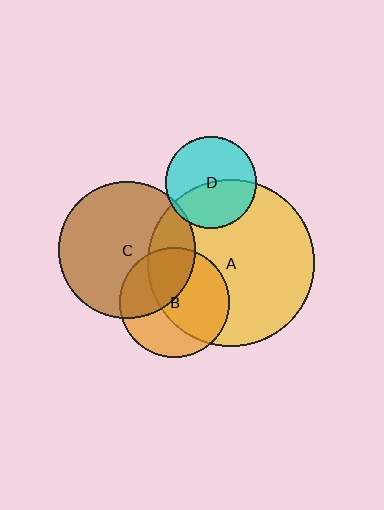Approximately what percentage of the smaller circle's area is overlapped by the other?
Approximately 60%.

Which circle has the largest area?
Circle A (yellow).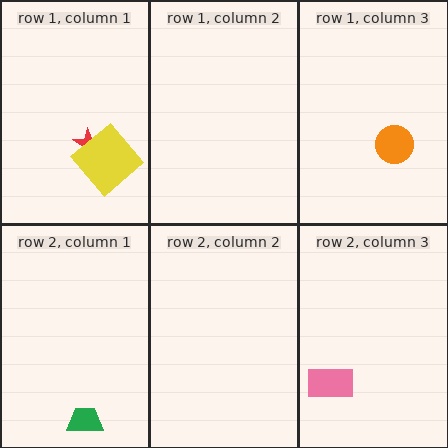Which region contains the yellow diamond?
The row 1, column 1 region.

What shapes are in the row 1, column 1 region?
The red star, the yellow diamond.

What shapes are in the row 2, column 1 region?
The green trapezoid.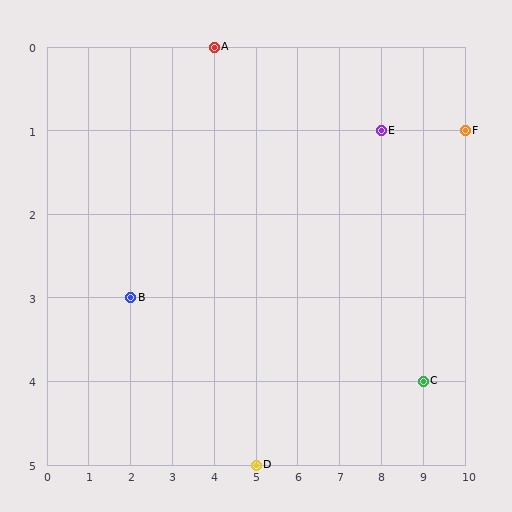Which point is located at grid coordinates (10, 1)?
Point F is at (10, 1).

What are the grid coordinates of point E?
Point E is at grid coordinates (8, 1).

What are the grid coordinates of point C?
Point C is at grid coordinates (9, 4).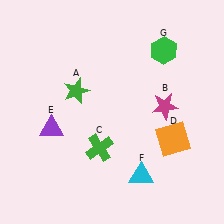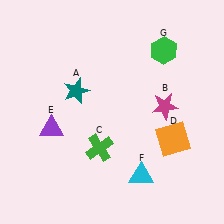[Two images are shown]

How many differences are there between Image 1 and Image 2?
There is 1 difference between the two images.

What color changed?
The star (A) changed from green in Image 1 to teal in Image 2.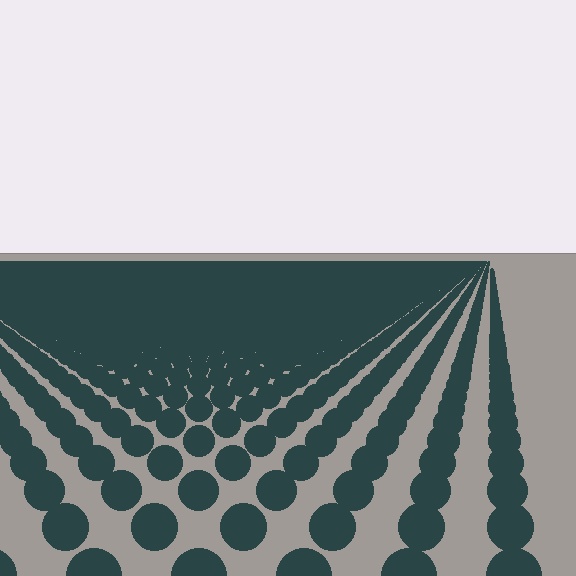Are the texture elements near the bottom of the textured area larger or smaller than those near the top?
Larger. Near the bottom, elements are closer to the viewer and appear at a bigger on-screen size.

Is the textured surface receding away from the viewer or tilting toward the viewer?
The surface is receding away from the viewer. Texture elements get smaller and denser toward the top.